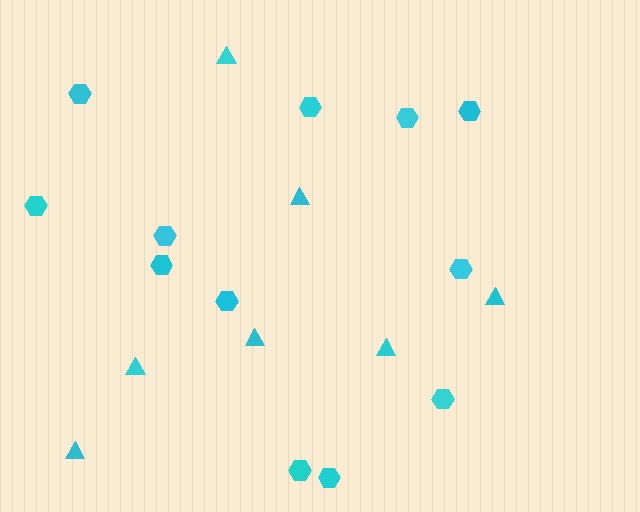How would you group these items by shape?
There are 2 groups: one group of hexagons (12) and one group of triangles (7).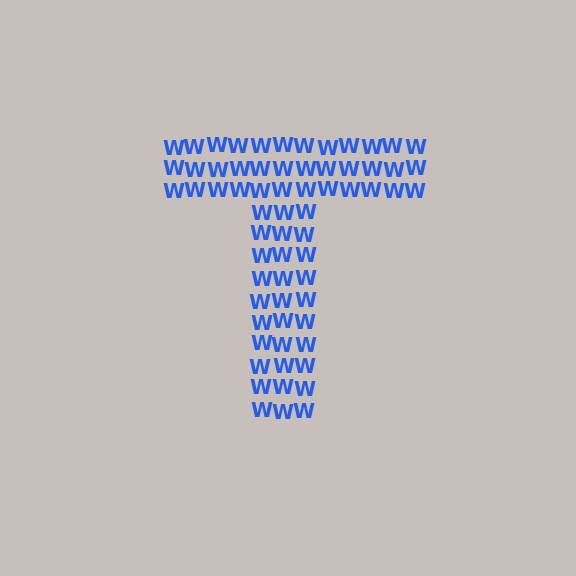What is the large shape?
The large shape is the letter T.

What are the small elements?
The small elements are letter W's.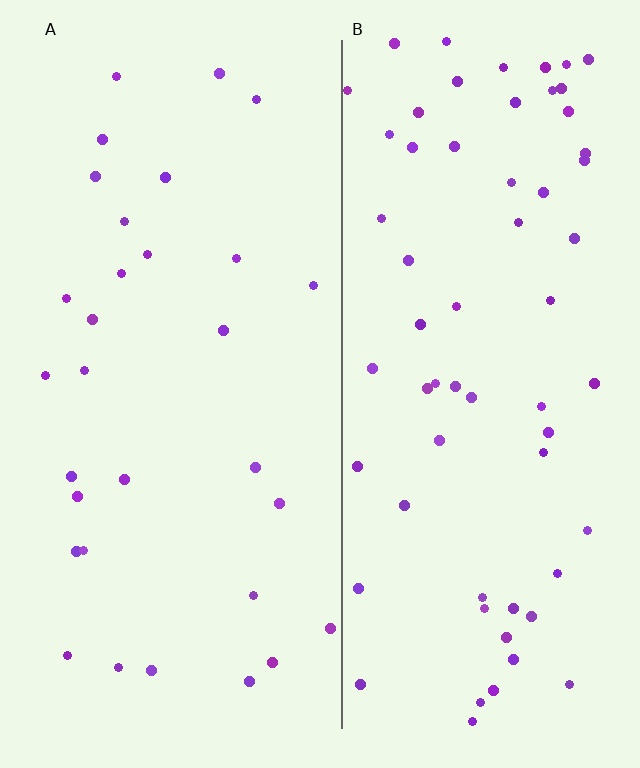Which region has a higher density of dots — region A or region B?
B (the right).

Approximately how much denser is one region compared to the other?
Approximately 2.1× — region B over region A.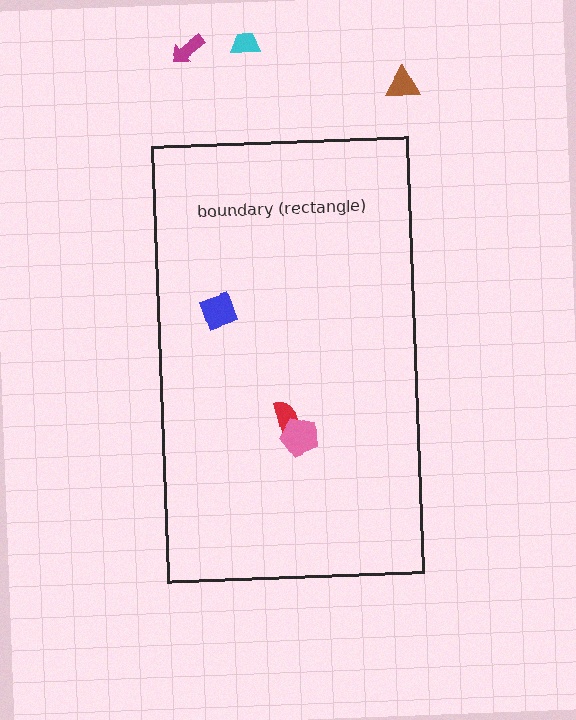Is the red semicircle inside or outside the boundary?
Inside.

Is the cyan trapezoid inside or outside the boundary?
Outside.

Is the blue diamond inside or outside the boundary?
Inside.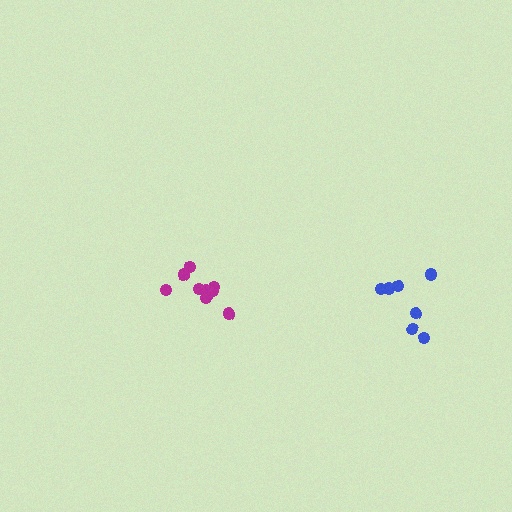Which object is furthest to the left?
The magenta cluster is leftmost.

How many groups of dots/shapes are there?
There are 2 groups.